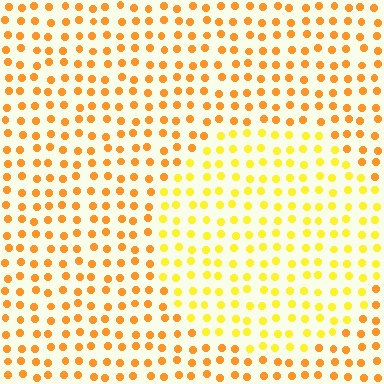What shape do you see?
I see a circle.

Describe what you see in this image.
The image is filled with small orange elements in a uniform arrangement. A circle-shaped region is visible where the elements are tinted to a slightly different hue, forming a subtle color boundary.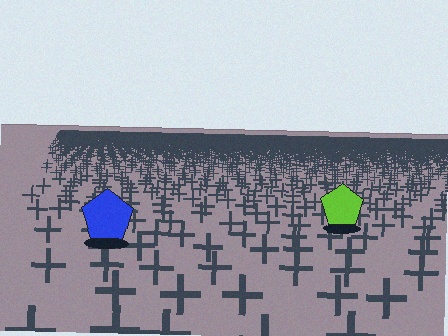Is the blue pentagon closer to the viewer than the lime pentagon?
Yes. The blue pentagon is closer — you can tell from the texture gradient: the ground texture is coarser near it.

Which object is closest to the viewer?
The blue pentagon is closest. The texture marks near it are larger and more spread out.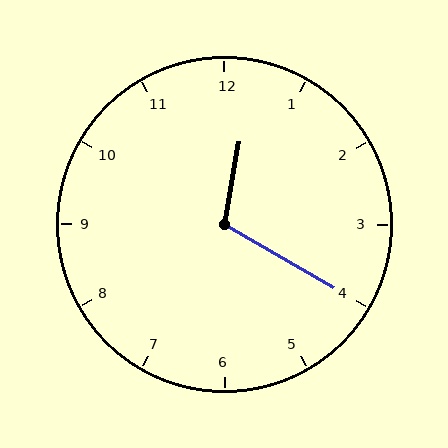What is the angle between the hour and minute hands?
Approximately 110 degrees.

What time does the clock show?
12:20.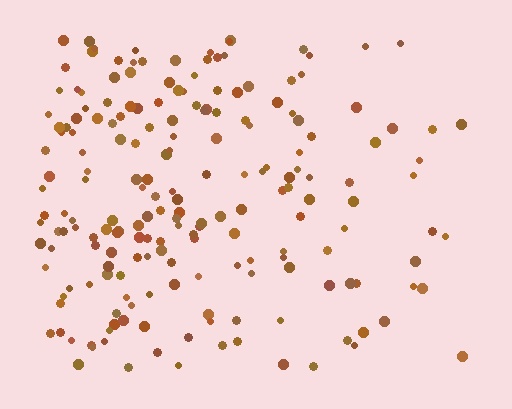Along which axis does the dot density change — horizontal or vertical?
Horizontal.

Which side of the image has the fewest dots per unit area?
The right.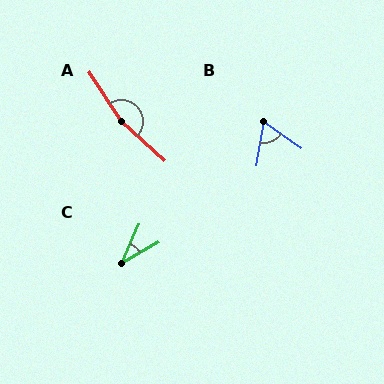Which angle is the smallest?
C, at approximately 36 degrees.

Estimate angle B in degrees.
Approximately 64 degrees.